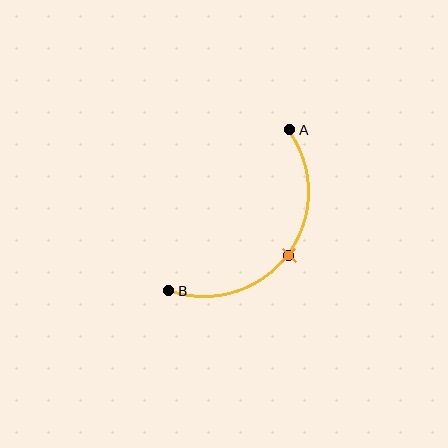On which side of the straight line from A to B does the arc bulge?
The arc bulges below and to the right of the straight line connecting A and B.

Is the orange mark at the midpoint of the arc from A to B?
Yes. The orange mark lies on the arc at equal arc-length from both A and B — it is the arc midpoint.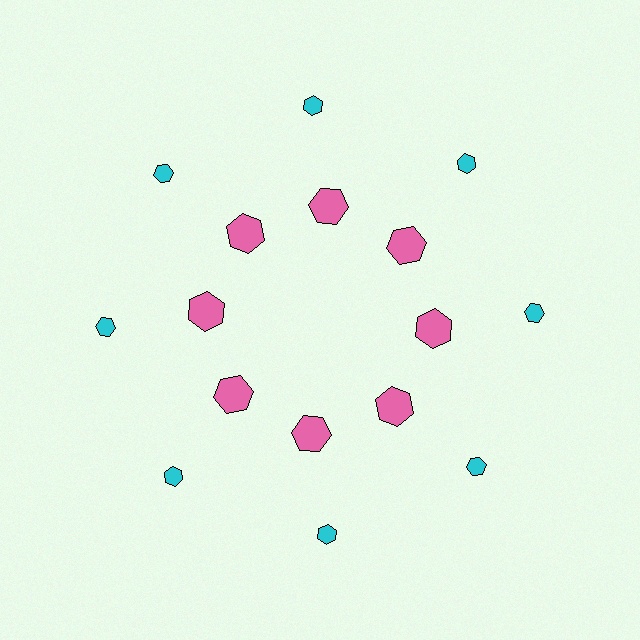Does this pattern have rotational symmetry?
Yes, this pattern has 8-fold rotational symmetry. It looks the same after rotating 45 degrees around the center.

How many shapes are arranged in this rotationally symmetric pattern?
There are 16 shapes, arranged in 8 groups of 2.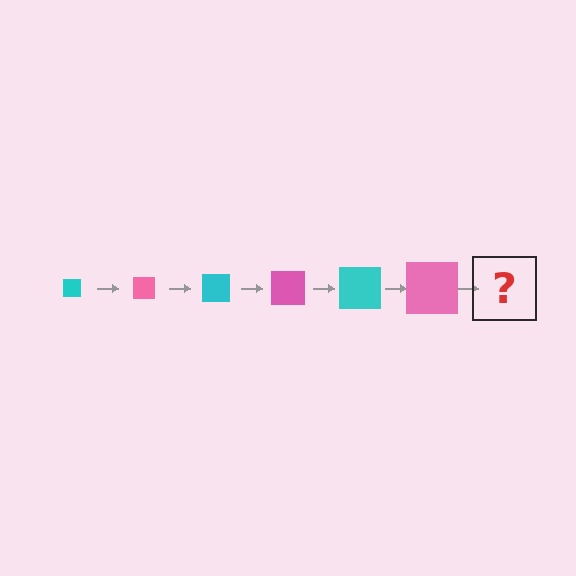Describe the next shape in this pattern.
It should be a cyan square, larger than the previous one.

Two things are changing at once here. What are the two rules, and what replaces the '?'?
The two rules are that the square grows larger each step and the color cycles through cyan and pink. The '?' should be a cyan square, larger than the previous one.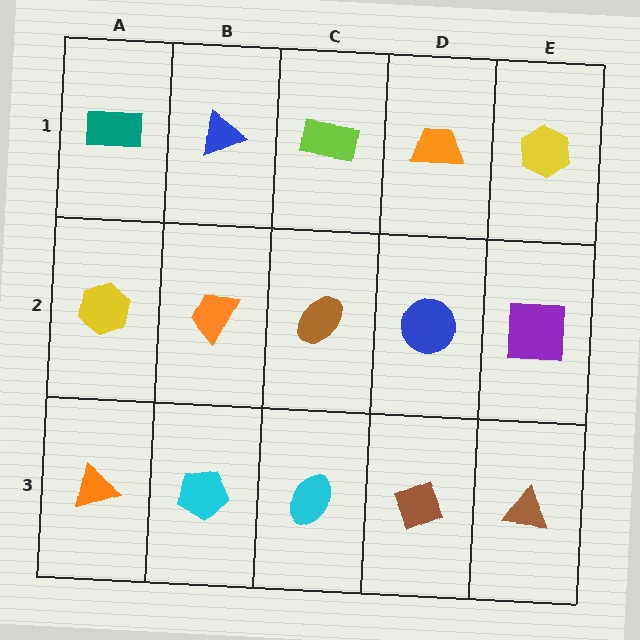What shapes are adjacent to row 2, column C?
A lime rectangle (row 1, column C), a cyan ellipse (row 3, column C), an orange trapezoid (row 2, column B), a blue circle (row 2, column D).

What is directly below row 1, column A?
A yellow hexagon.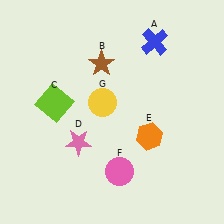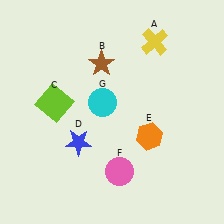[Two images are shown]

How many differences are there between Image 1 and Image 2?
There are 3 differences between the two images.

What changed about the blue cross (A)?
In Image 1, A is blue. In Image 2, it changed to yellow.